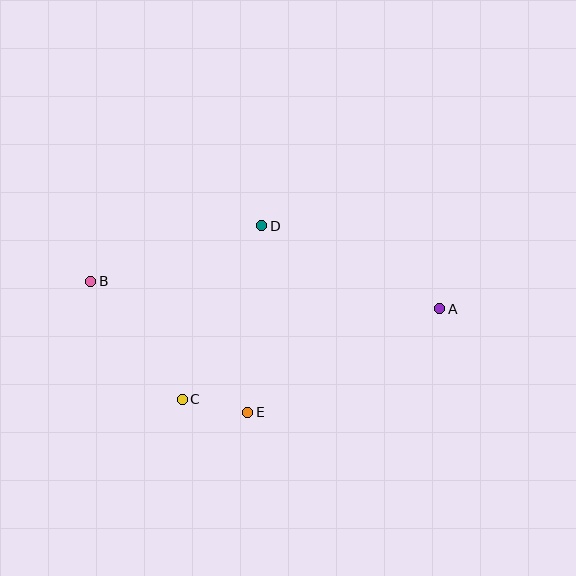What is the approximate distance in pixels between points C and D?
The distance between C and D is approximately 191 pixels.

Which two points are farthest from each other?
Points A and B are farthest from each other.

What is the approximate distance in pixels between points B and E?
The distance between B and E is approximately 204 pixels.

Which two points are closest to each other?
Points C and E are closest to each other.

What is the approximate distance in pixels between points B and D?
The distance between B and D is approximately 180 pixels.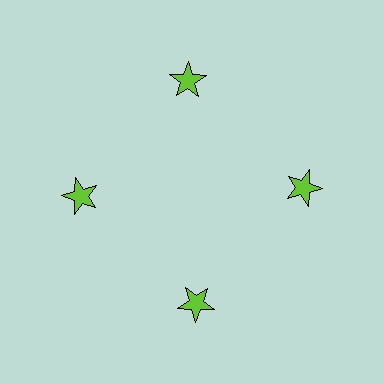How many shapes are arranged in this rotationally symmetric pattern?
There are 4 shapes, arranged in 4 groups of 1.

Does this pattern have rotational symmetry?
Yes, this pattern has 4-fold rotational symmetry. It looks the same after rotating 90 degrees around the center.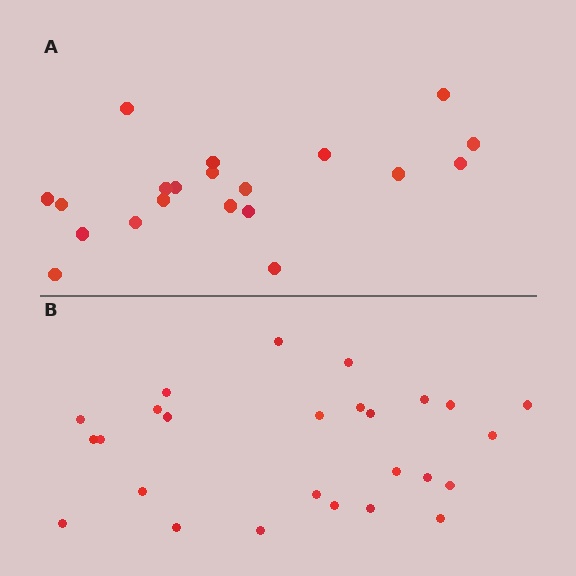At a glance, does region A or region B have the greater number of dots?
Region B (the bottom region) has more dots.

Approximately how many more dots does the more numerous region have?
Region B has about 6 more dots than region A.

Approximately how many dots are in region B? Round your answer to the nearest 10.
About 30 dots. (The exact count is 26, which rounds to 30.)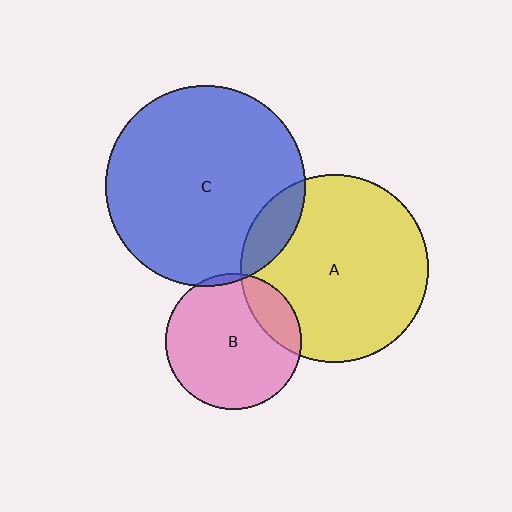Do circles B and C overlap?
Yes.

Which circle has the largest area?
Circle C (blue).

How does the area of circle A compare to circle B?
Approximately 1.9 times.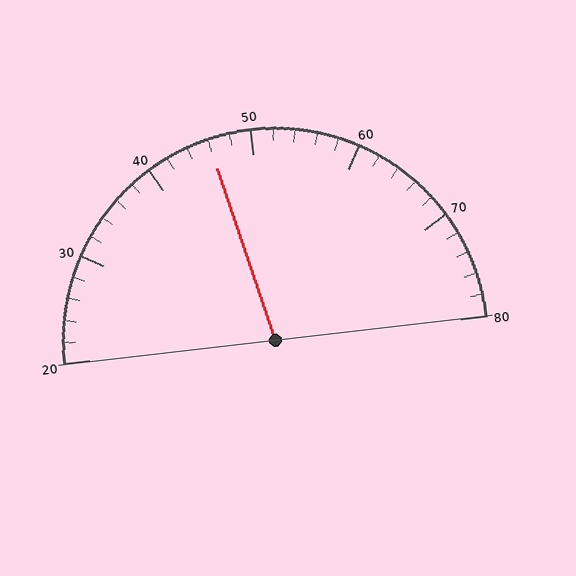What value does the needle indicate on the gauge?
The needle indicates approximately 46.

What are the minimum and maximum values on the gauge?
The gauge ranges from 20 to 80.